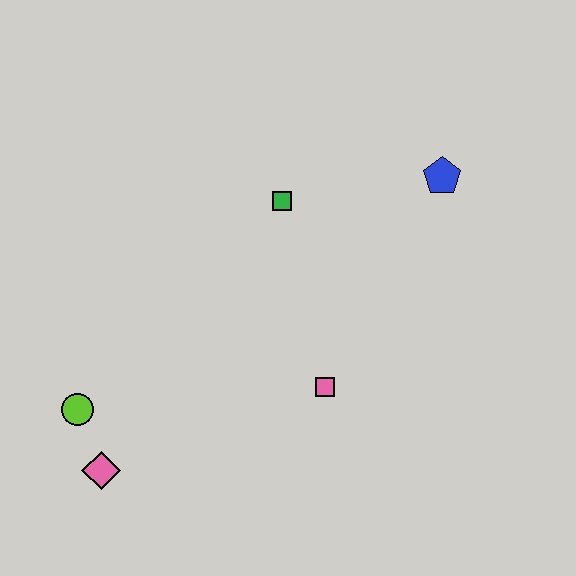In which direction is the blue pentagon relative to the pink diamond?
The blue pentagon is to the right of the pink diamond.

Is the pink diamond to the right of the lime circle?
Yes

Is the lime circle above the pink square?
No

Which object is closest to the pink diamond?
The lime circle is closest to the pink diamond.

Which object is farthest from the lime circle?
The blue pentagon is farthest from the lime circle.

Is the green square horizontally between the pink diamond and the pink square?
Yes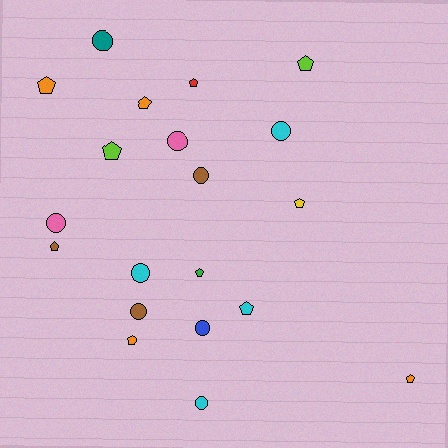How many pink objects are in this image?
There are 2 pink objects.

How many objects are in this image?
There are 20 objects.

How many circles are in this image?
There are 9 circles.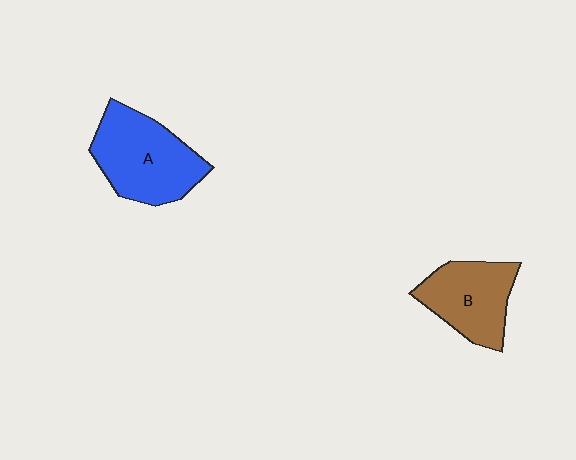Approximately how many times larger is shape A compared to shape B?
Approximately 1.3 times.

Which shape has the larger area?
Shape A (blue).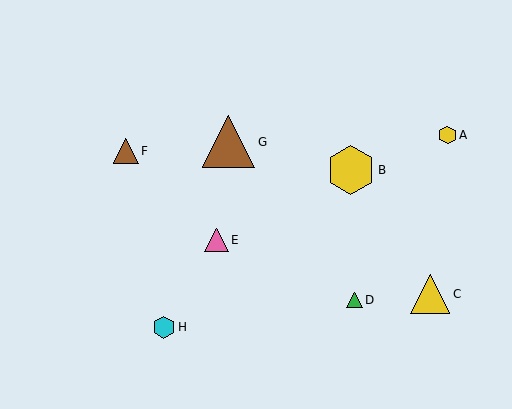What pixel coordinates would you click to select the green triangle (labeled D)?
Click at (354, 300) to select the green triangle D.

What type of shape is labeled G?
Shape G is a brown triangle.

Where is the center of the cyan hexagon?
The center of the cyan hexagon is at (164, 327).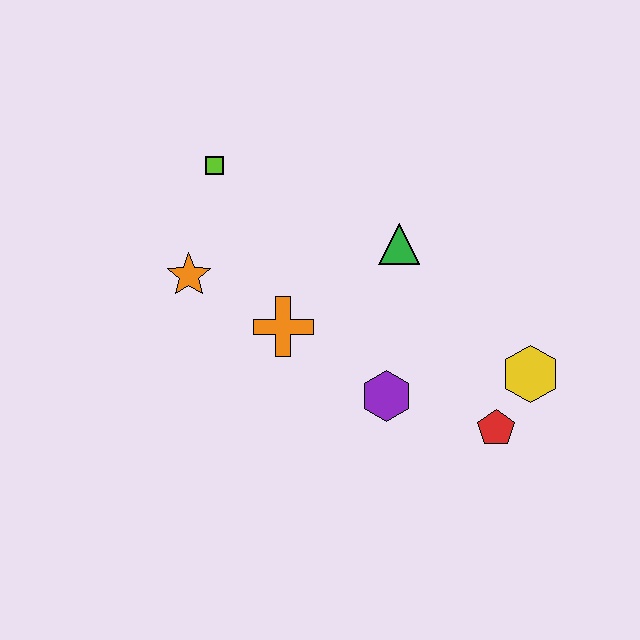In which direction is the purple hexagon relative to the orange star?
The purple hexagon is to the right of the orange star.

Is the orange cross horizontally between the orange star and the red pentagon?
Yes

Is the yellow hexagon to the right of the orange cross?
Yes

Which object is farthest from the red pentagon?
The lime square is farthest from the red pentagon.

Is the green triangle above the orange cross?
Yes